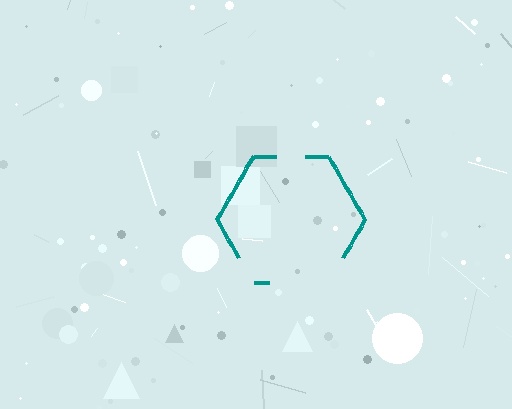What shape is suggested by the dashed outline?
The dashed outline suggests a hexagon.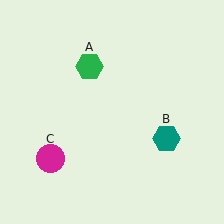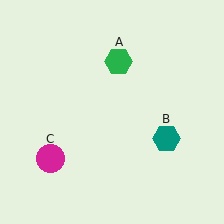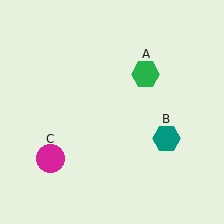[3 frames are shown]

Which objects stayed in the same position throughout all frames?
Teal hexagon (object B) and magenta circle (object C) remained stationary.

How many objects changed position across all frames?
1 object changed position: green hexagon (object A).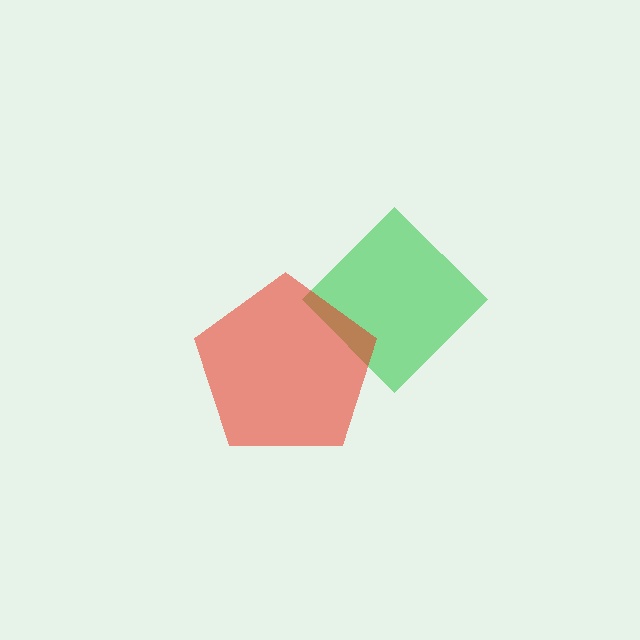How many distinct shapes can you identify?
There are 2 distinct shapes: a green diamond, a red pentagon.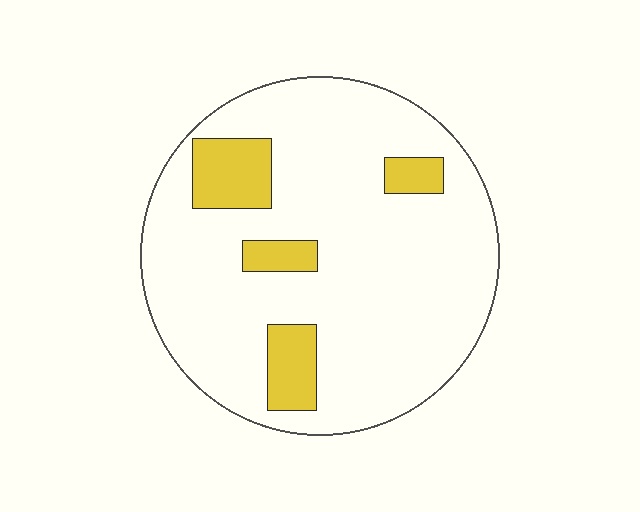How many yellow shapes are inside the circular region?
4.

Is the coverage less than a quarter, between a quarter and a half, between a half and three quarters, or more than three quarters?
Less than a quarter.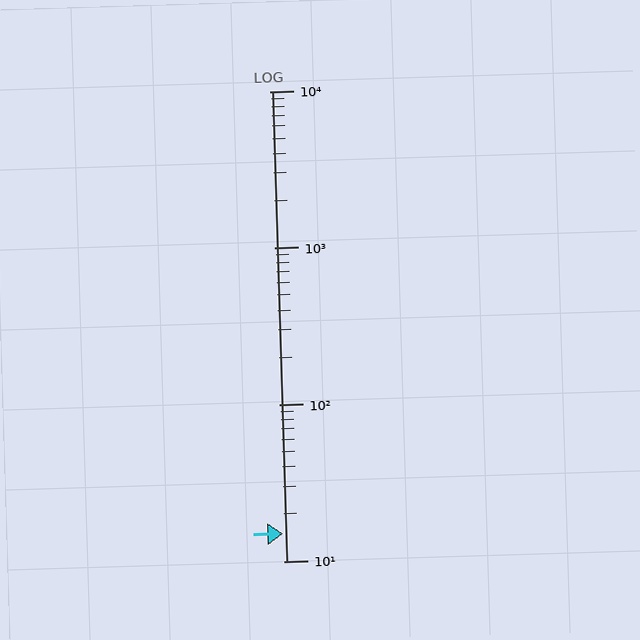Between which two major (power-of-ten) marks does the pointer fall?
The pointer is between 10 and 100.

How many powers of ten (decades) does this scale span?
The scale spans 3 decades, from 10 to 10000.